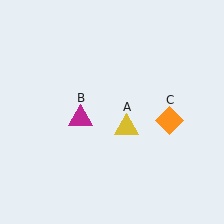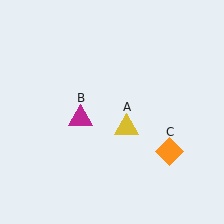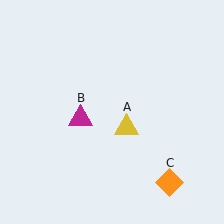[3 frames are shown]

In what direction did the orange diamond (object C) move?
The orange diamond (object C) moved down.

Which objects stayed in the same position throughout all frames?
Yellow triangle (object A) and magenta triangle (object B) remained stationary.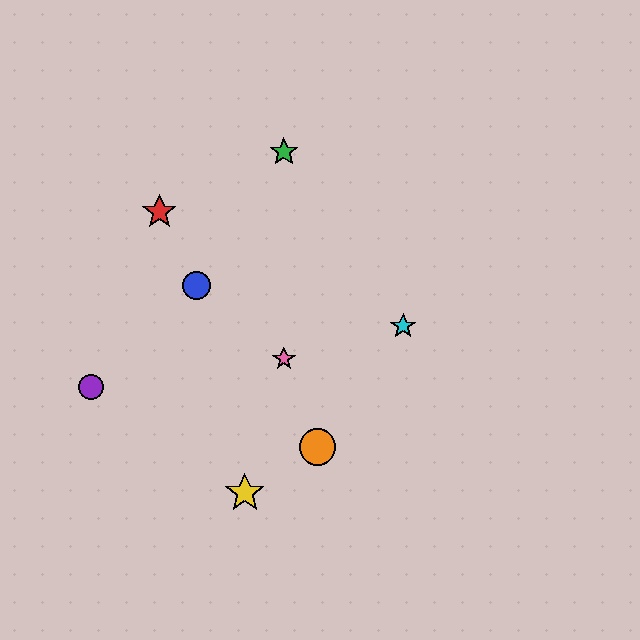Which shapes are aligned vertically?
The green star, the pink star are aligned vertically.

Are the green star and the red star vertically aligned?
No, the green star is at x≈284 and the red star is at x≈159.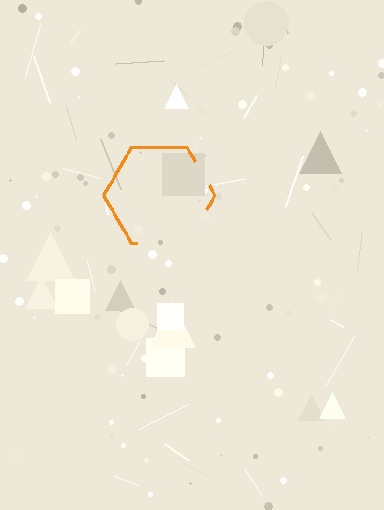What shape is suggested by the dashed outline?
The dashed outline suggests a hexagon.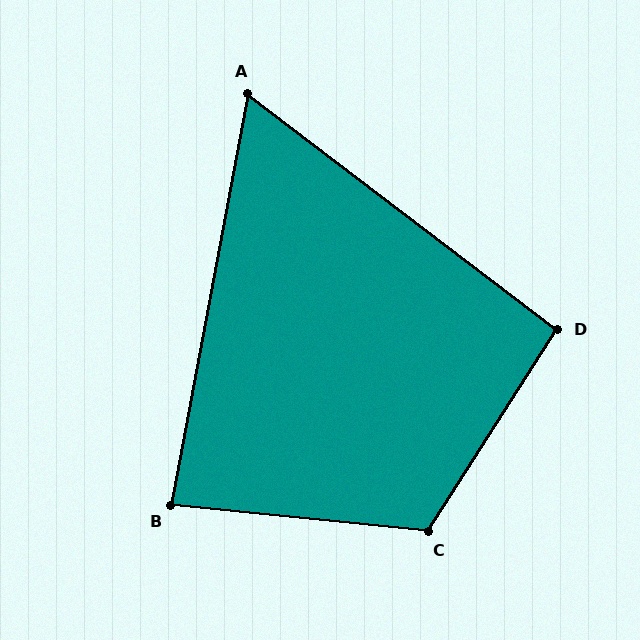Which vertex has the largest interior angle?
C, at approximately 117 degrees.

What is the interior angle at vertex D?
Approximately 95 degrees (approximately right).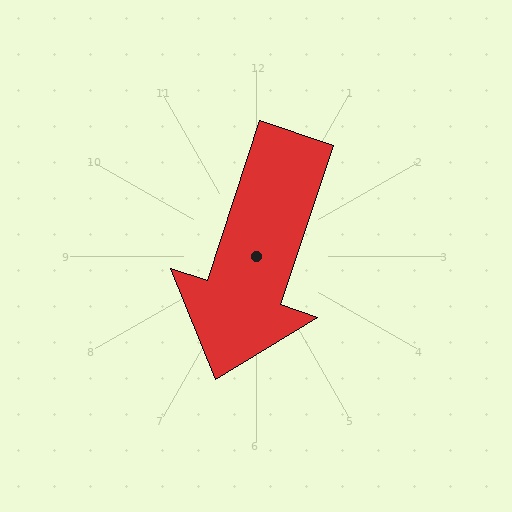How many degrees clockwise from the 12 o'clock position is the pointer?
Approximately 198 degrees.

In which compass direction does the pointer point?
South.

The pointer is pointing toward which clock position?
Roughly 7 o'clock.